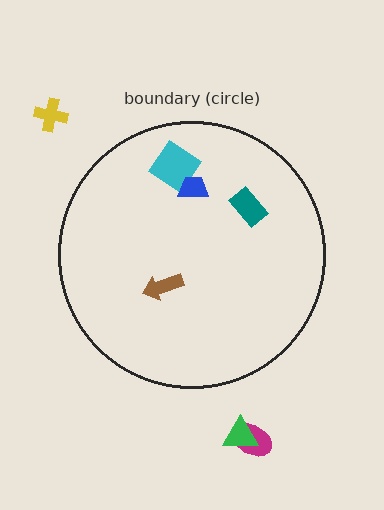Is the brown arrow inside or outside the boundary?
Inside.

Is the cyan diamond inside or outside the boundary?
Inside.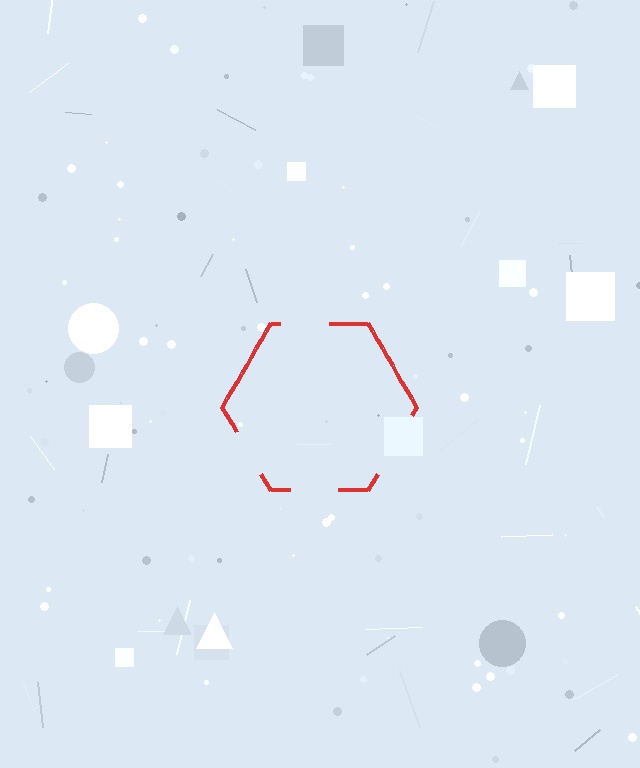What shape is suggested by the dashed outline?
The dashed outline suggests a hexagon.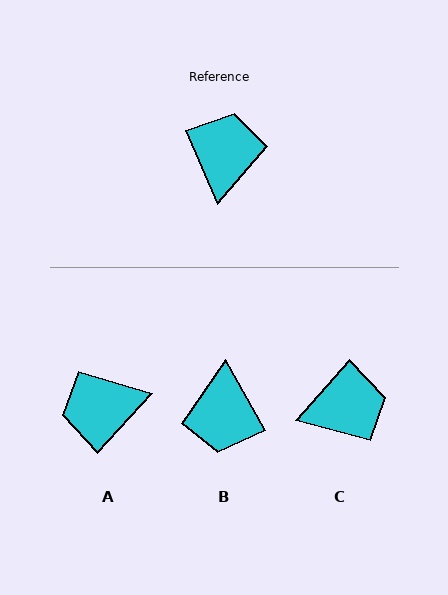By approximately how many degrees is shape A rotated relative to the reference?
Approximately 114 degrees counter-clockwise.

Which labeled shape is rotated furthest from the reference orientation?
B, about 174 degrees away.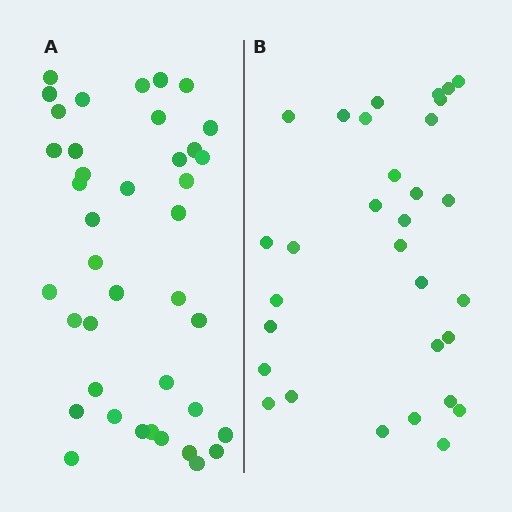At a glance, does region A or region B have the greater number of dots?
Region A (the left region) has more dots.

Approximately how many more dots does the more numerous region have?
Region A has roughly 8 or so more dots than region B.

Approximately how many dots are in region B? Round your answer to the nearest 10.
About 30 dots. (The exact count is 31, which rounds to 30.)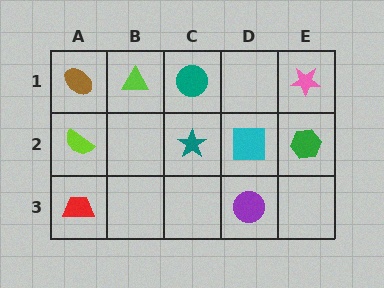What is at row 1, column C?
A teal circle.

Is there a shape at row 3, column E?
No, that cell is empty.